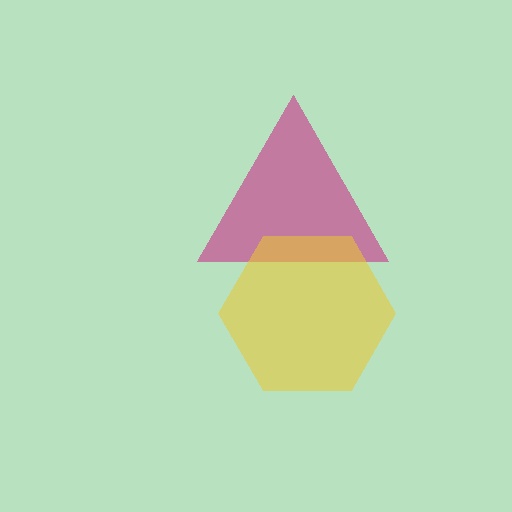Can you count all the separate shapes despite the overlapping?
Yes, there are 2 separate shapes.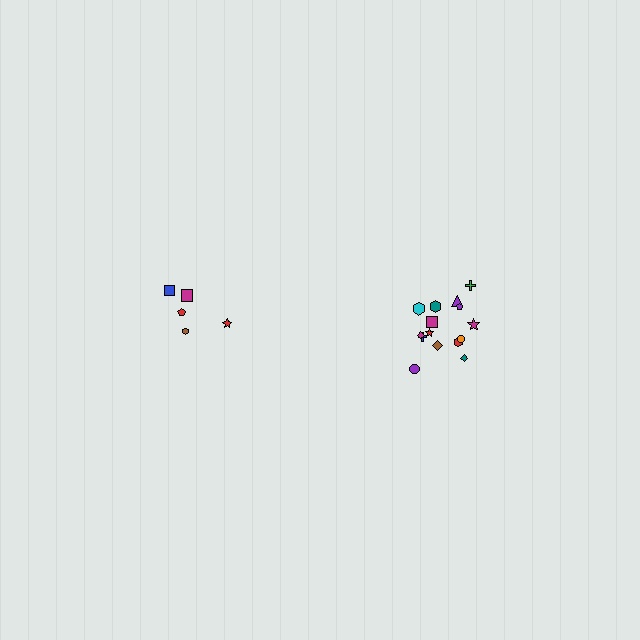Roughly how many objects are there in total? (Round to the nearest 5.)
Roughly 20 objects in total.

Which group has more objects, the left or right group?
The right group.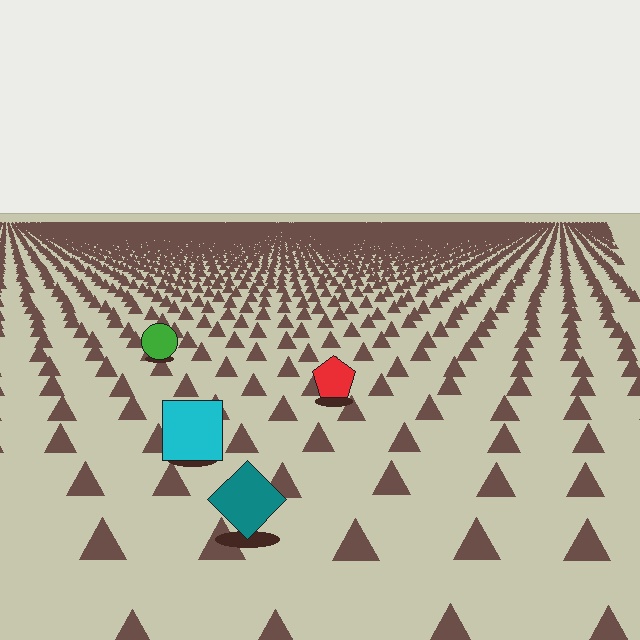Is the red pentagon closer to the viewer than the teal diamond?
No. The teal diamond is closer — you can tell from the texture gradient: the ground texture is coarser near it.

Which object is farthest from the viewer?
The green circle is farthest from the viewer. It appears smaller and the ground texture around it is denser.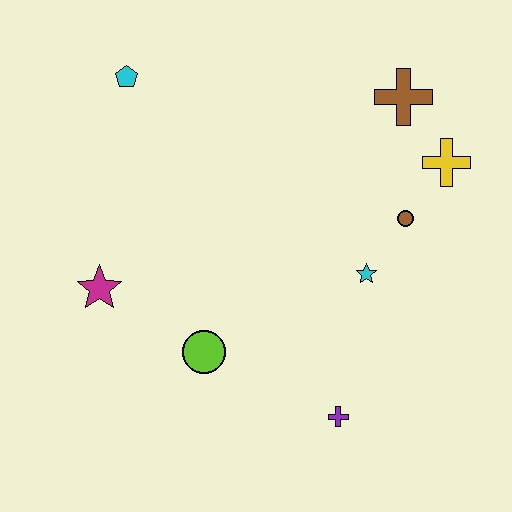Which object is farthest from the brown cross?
The magenta star is farthest from the brown cross.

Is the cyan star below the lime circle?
No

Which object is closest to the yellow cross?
The brown circle is closest to the yellow cross.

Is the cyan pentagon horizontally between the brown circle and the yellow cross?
No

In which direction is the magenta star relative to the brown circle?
The magenta star is to the left of the brown circle.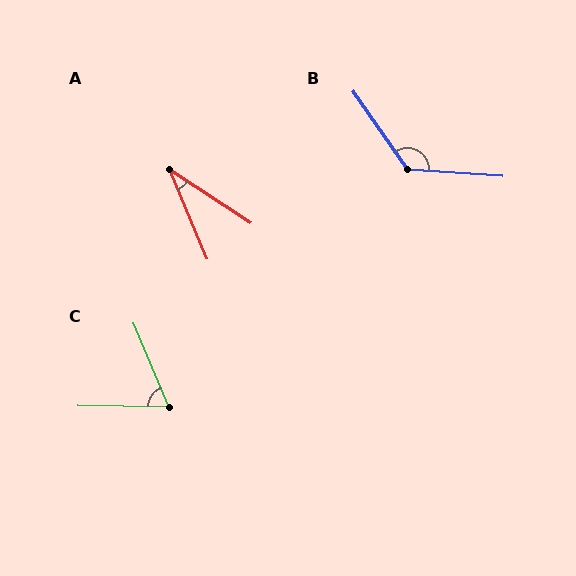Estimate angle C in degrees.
Approximately 67 degrees.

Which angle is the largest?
B, at approximately 129 degrees.